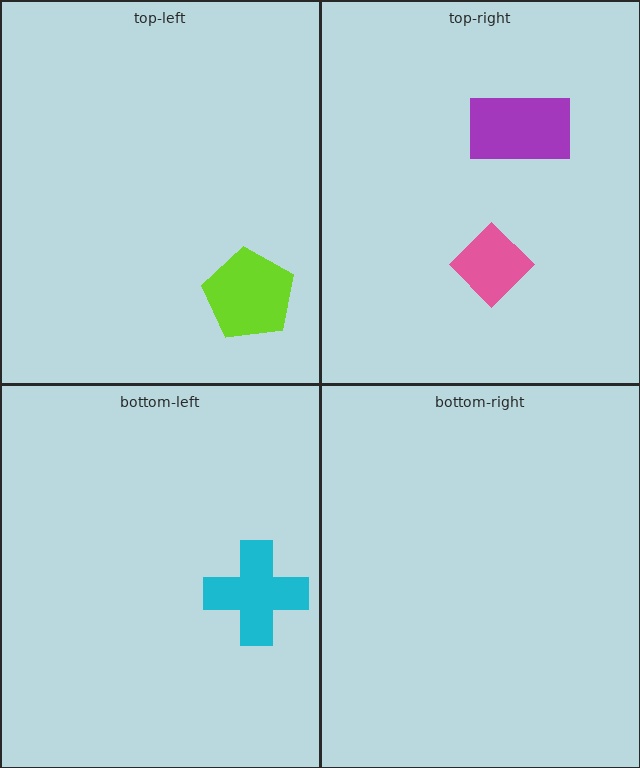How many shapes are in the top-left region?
1.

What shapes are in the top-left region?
The lime pentagon.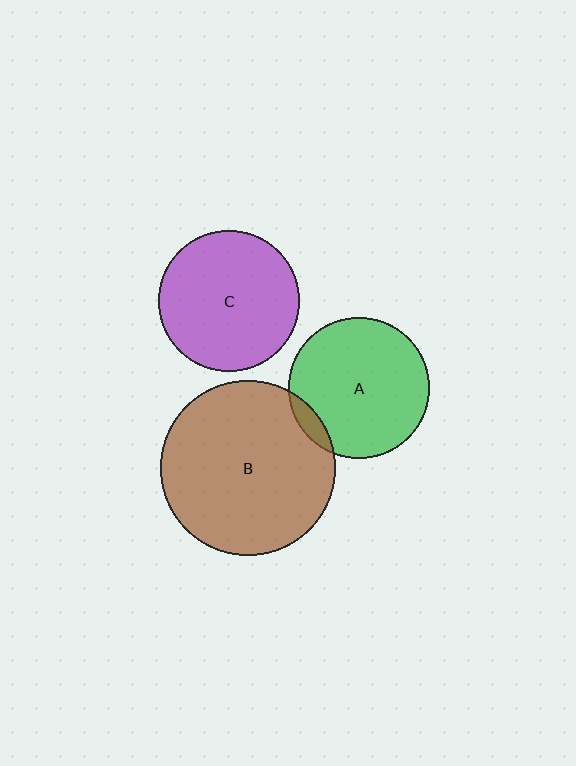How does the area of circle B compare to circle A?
Approximately 1.5 times.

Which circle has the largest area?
Circle B (brown).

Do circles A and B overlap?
Yes.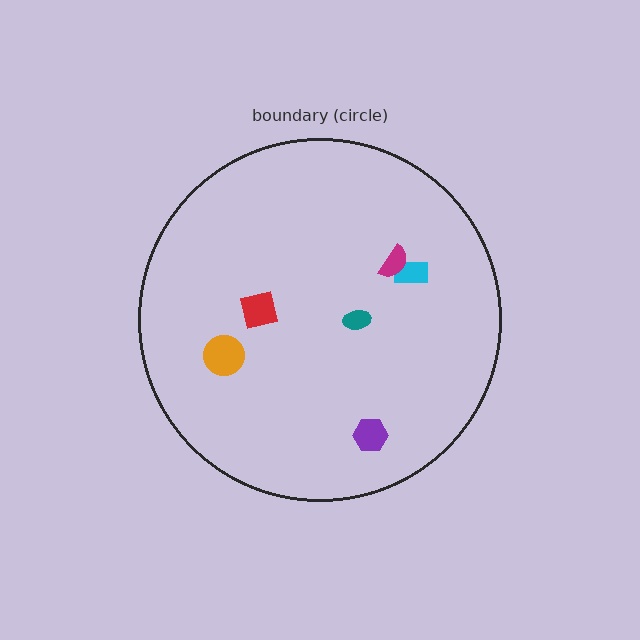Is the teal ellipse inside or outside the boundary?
Inside.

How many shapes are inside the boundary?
6 inside, 0 outside.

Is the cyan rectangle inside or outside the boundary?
Inside.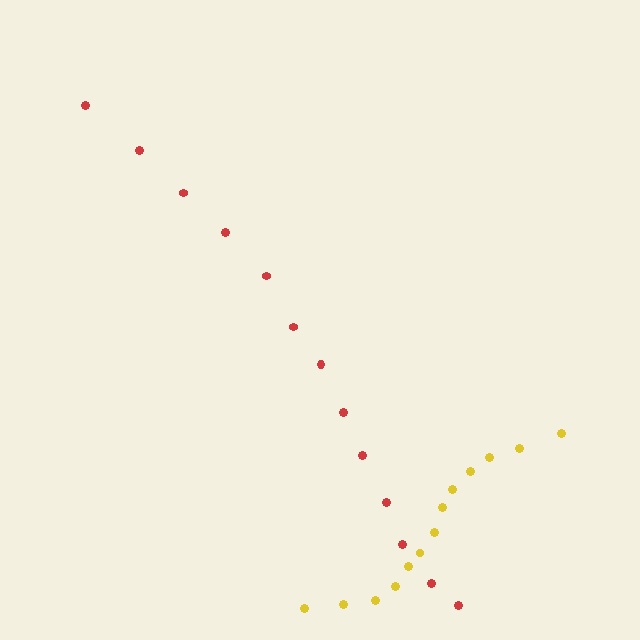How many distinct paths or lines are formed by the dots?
There are 2 distinct paths.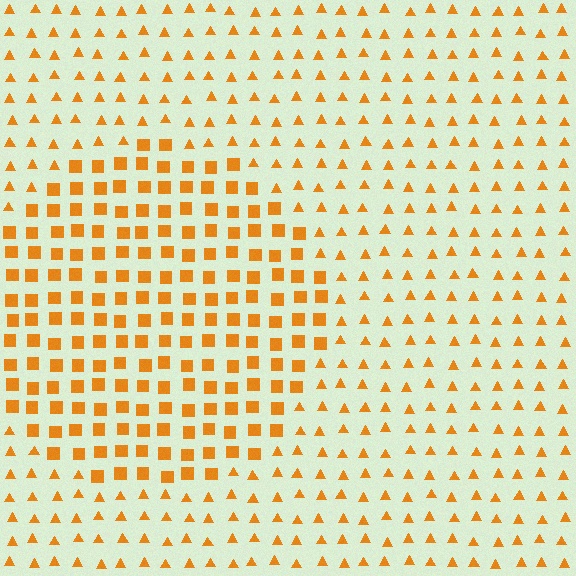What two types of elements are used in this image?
The image uses squares inside the circle region and triangles outside it.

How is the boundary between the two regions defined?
The boundary is defined by a change in element shape: squares inside vs. triangles outside. All elements share the same color and spacing.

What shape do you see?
I see a circle.